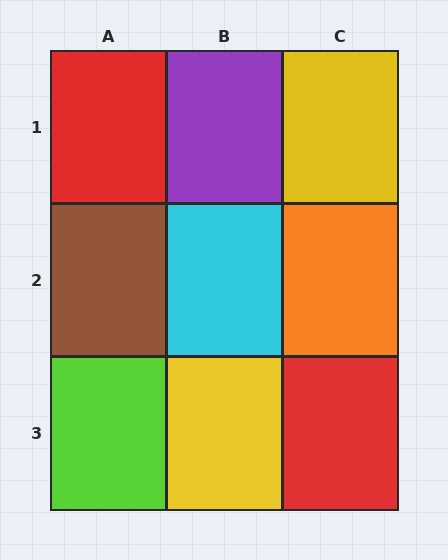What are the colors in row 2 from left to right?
Brown, cyan, orange.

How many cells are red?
2 cells are red.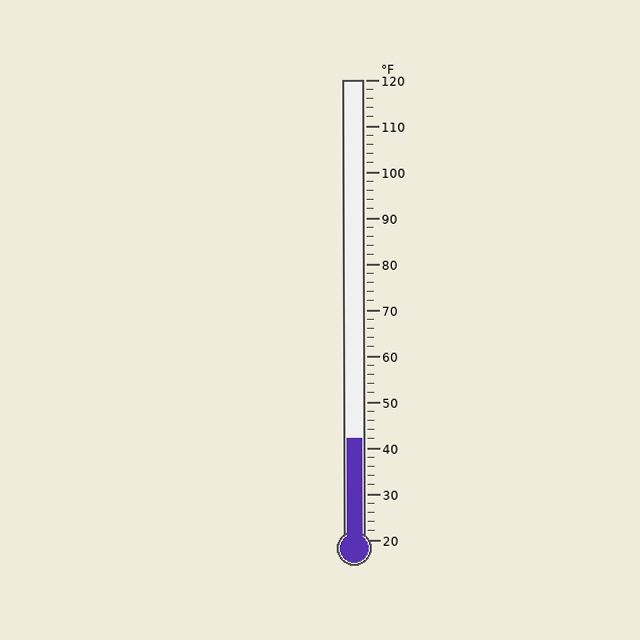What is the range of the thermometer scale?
The thermometer scale ranges from 20°F to 120°F.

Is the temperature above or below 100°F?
The temperature is below 100°F.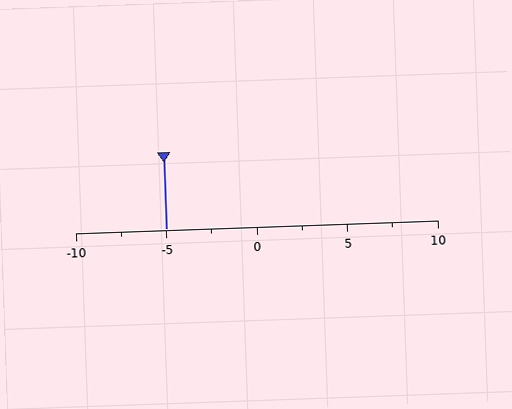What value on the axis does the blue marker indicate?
The marker indicates approximately -5.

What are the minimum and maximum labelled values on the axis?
The axis runs from -10 to 10.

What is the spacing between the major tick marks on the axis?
The major ticks are spaced 5 apart.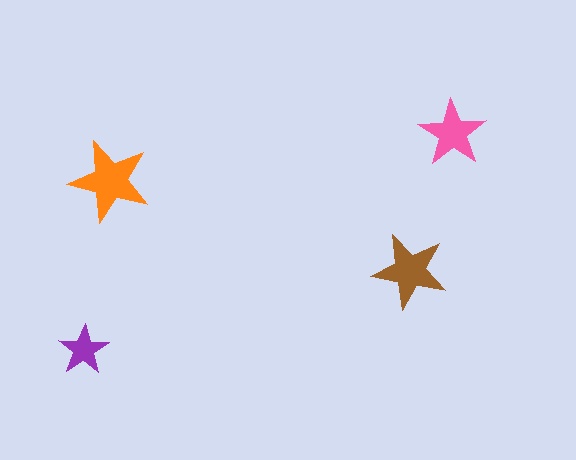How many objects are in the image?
There are 4 objects in the image.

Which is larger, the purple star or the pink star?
The pink one.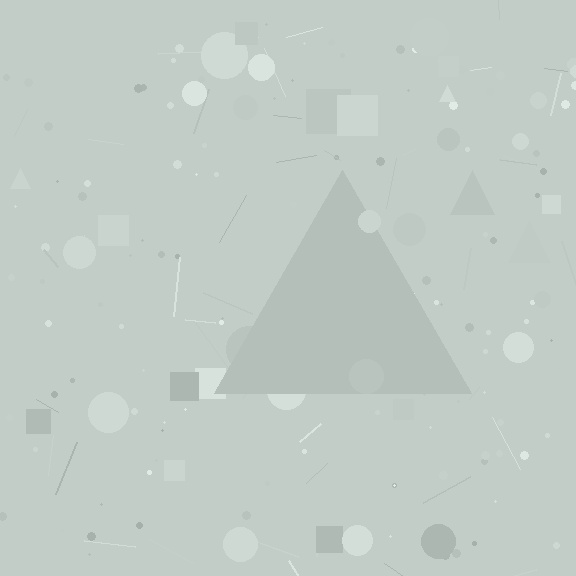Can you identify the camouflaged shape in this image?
The camouflaged shape is a triangle.